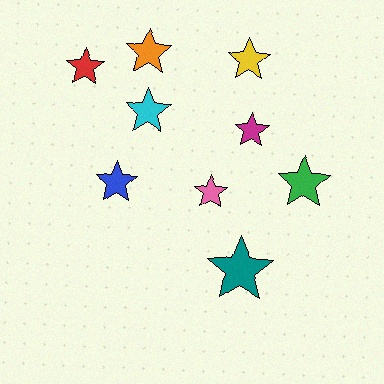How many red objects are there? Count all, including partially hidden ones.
There is 1 red object.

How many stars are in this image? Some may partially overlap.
There are 9 stars.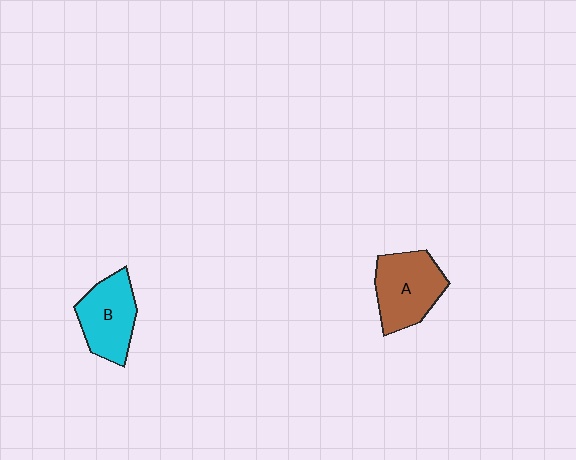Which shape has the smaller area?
Shape B (cyan).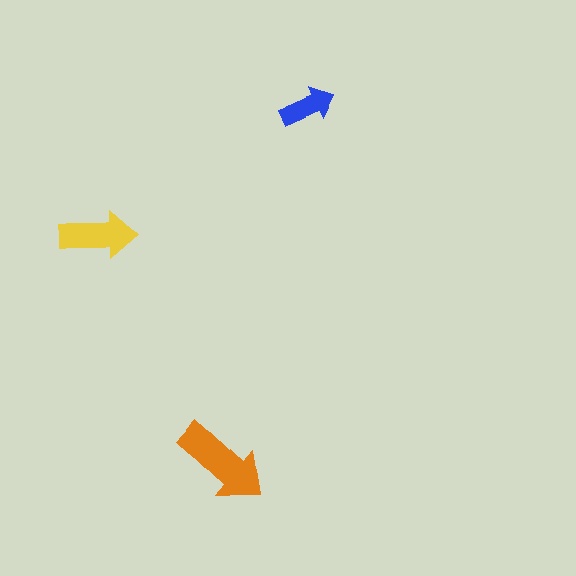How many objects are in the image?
There are 3 objects in the image.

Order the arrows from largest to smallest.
the orange one, the yellow one, the blue one.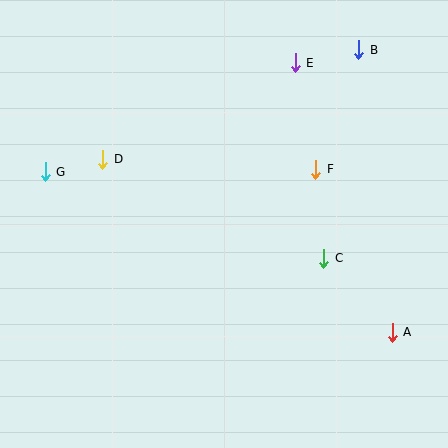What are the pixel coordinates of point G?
Point G is at (45, 172).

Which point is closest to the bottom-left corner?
Point G is closest to the bottom-left corner.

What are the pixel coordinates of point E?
Point E is at (295, 63).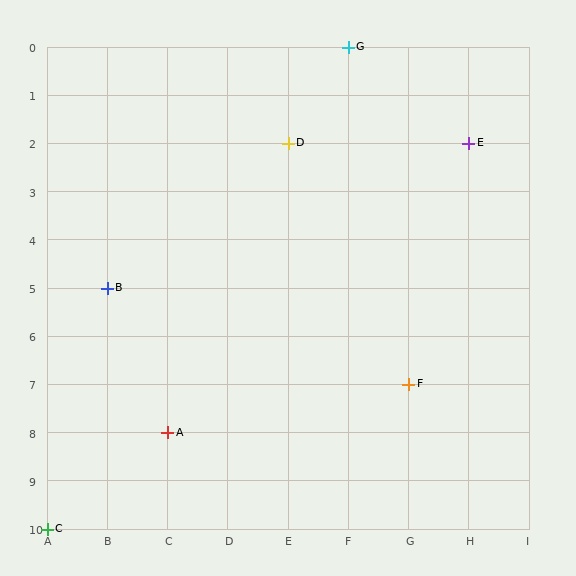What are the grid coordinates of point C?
Point C is at grid coordinates (A, 10).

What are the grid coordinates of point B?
Point B is at grid coordinates (B, 5).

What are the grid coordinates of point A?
Point A is at grid coordinates (C, 8).